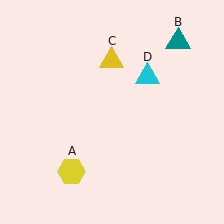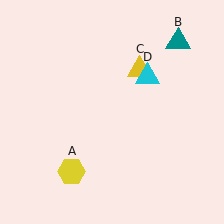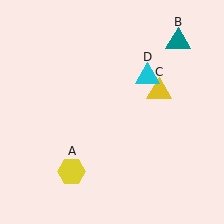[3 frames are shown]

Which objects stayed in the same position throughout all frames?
Yellow hexagon (object A) and teal triangle (object B) and cyan triangle (object D) remained stationary.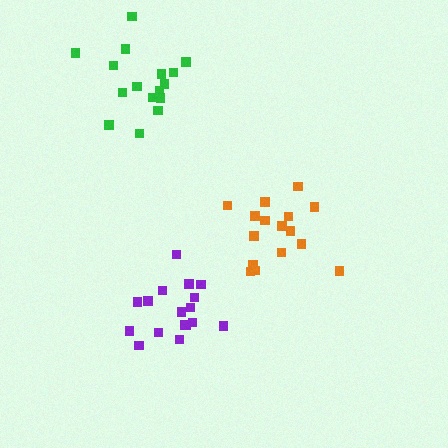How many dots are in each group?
Group 1: 17 dots, Group 2: 16 dots, Group 3: 16 dots (49 total).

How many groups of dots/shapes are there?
There are 3 groups.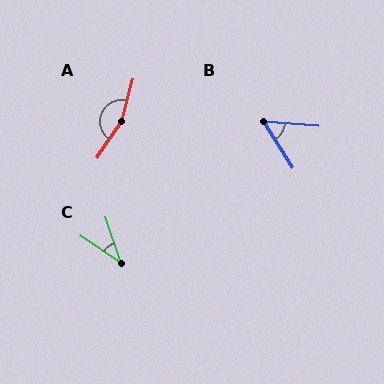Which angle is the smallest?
C, at approximately 37 degrees.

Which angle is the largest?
A, at approximately 162 degrees.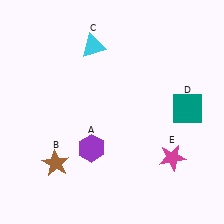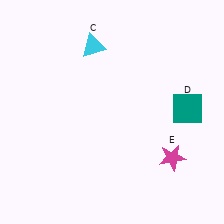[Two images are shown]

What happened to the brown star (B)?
The brown star (B) was removed in Image 2. It was in the bottom-left area of Image 1.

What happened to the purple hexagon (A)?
The purple hexagon (A) was removed in Image 2. It was in the bottom-left area of Image 1.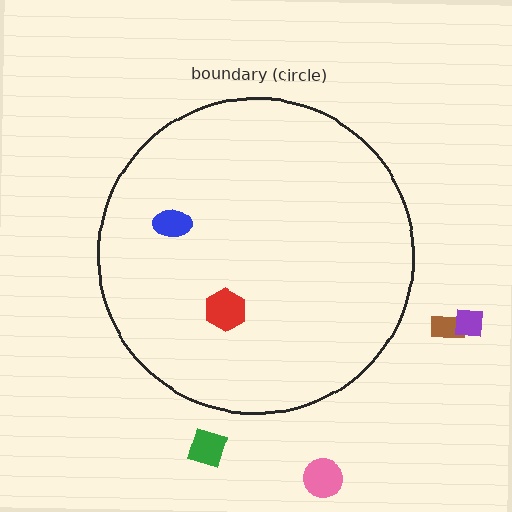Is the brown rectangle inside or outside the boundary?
Outside.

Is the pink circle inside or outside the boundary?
Outside.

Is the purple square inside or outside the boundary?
Outside.